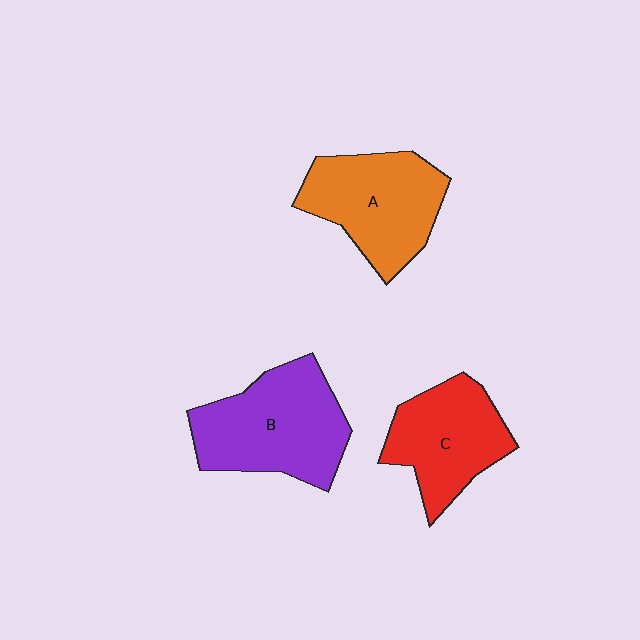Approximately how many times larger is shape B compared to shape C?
Approximately 1.3 times.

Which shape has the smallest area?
Shape C (red).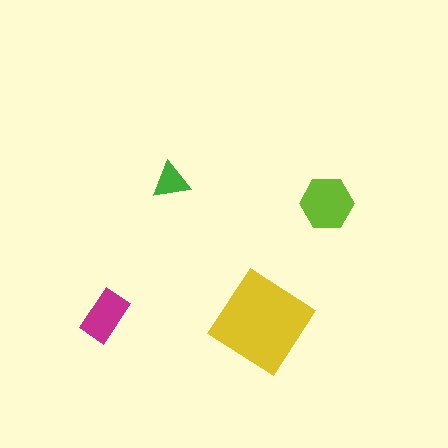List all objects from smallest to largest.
The green triangle, the magenta rectangle, the lime hexagon, the yellow diamond.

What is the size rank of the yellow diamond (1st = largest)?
1st.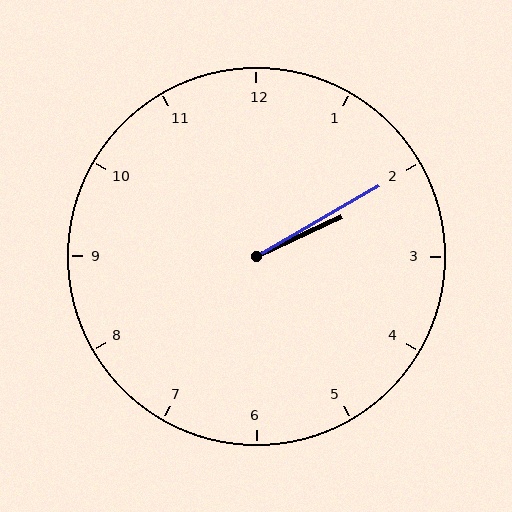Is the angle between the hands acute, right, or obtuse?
It is acute.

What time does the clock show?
2:10.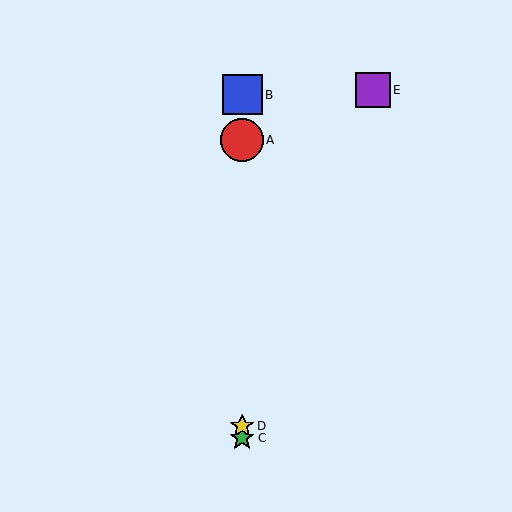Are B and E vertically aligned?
No, B is at x≈242 and E is at x≈373.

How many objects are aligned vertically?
4 objects (A, B, C, D) are aligned vertically.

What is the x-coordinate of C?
Object C is at x≈242.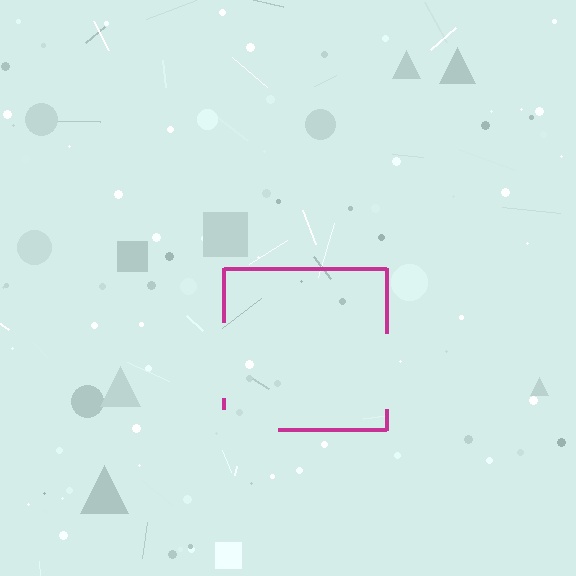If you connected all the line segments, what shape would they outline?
They would outline a square.